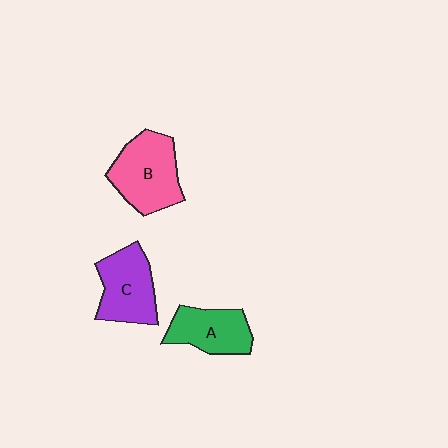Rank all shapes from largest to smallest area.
From largest to smallest: B (pink), C (purple), A (green).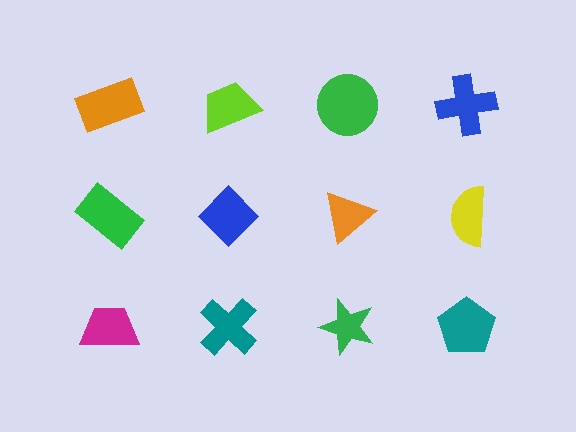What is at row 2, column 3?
An orange triangle.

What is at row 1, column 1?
An orange rectangle.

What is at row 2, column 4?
A yellow semicircle.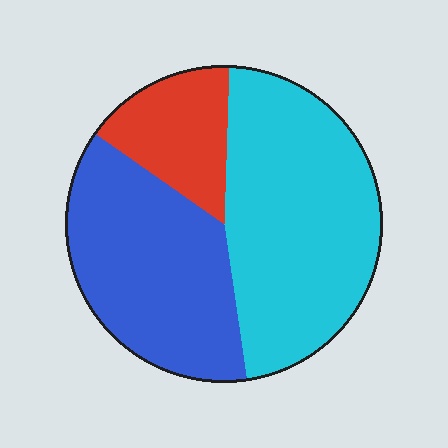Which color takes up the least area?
Red, at roughly 15%.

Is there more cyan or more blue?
Cyan.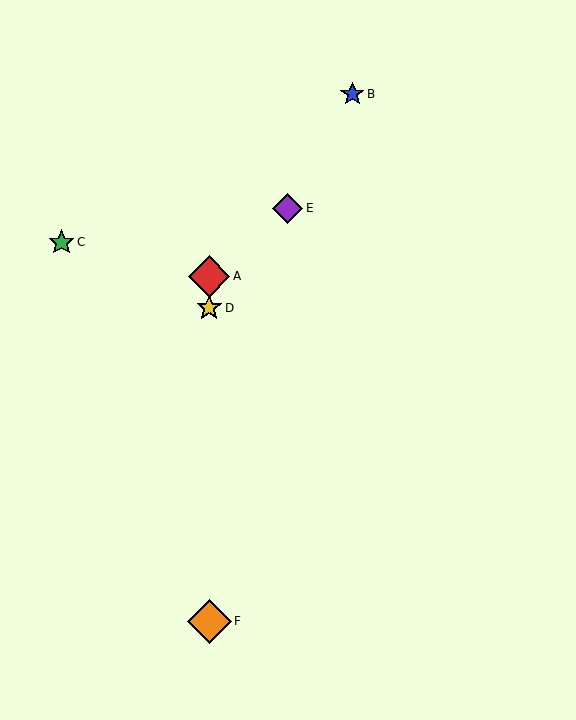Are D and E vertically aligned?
No, D is at x≈209 and E is at x≈288.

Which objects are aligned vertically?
Objects A, D, F are aligned vertically.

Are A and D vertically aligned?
Yes, both are at x≈209.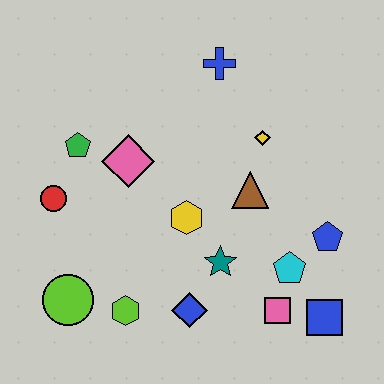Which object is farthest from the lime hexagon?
The blue cross is farthest from the lime hexagon.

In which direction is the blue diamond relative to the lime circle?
The blue diamond is to the right of the lime circle.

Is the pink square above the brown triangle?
No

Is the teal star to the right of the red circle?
Yes